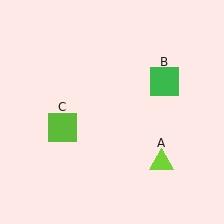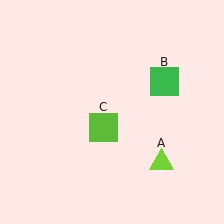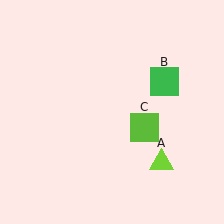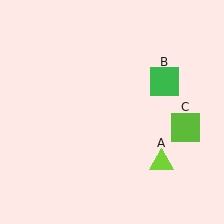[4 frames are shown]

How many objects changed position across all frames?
1 object changed position: lime square (object C).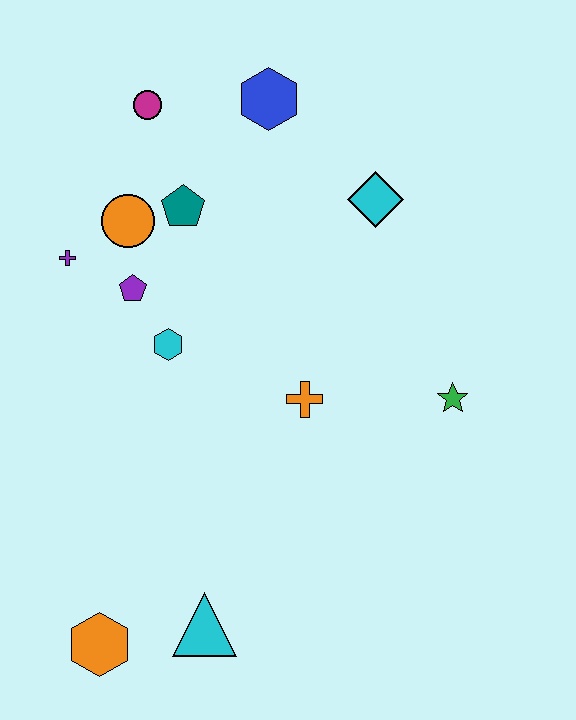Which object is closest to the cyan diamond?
The blue hexagon is closest to the cyan diamond.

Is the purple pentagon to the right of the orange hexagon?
Yes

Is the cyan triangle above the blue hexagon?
No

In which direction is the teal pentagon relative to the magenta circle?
The teal pentagon is below the magenta circle.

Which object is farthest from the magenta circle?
The orange hexagon is farthest from the magenta circle.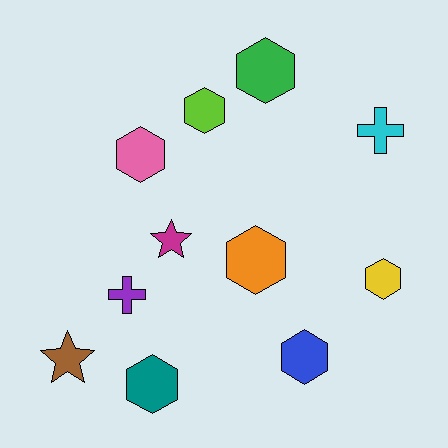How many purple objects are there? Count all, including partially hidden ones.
There is 1 purple object.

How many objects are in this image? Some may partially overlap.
There are 11 objects.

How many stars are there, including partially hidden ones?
There are 2 stars.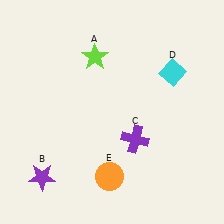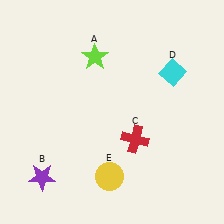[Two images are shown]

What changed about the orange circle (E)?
In Image 1, E is orange. In Image 2, it changed to yellow.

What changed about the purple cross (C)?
In Image 1, C is purple. In Image 2, it changed to red.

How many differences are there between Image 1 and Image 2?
There are 2 differences between the two images.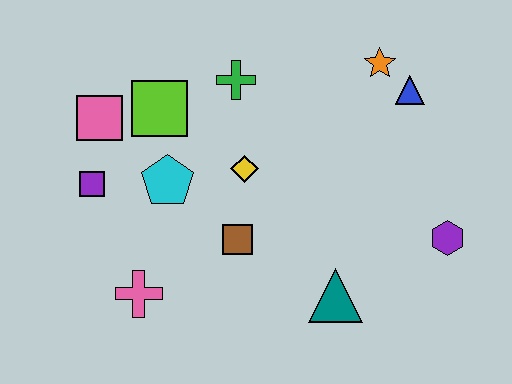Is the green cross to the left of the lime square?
No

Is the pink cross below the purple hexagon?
Yes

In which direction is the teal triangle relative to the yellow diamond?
The teal triangle is below the yellow diamond.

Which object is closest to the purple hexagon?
The teal triangle is closest to the purple hexagon.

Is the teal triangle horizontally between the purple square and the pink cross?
No